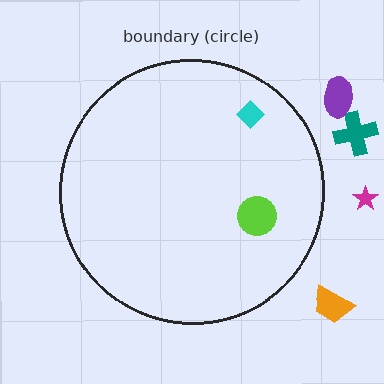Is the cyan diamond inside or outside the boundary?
Inside.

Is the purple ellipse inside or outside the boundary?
Outside.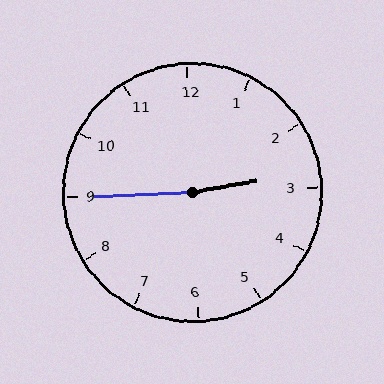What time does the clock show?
2:45.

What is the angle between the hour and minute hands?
Approximately 172 degrees.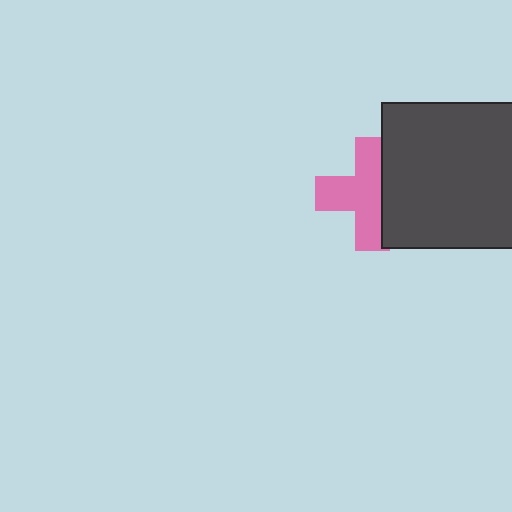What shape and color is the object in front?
The object in front is a dark gray square.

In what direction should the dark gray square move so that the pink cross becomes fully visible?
The dark gray square should move right. That is the shortest direction to clear the overlap and leave the pink cross fully visible.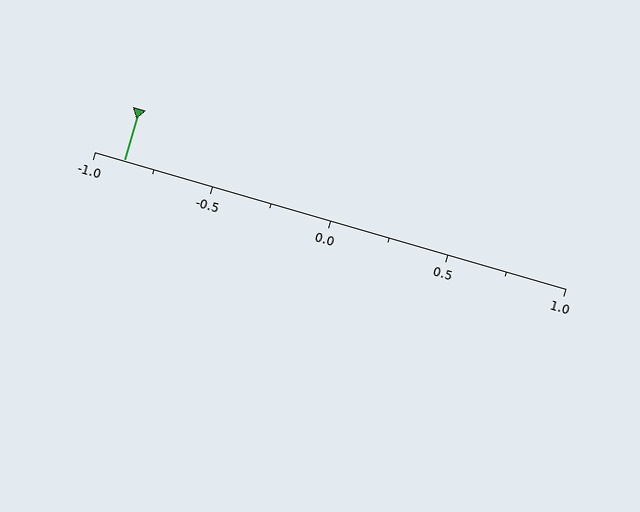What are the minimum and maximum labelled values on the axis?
The axis runs from -1.0 to 1.0.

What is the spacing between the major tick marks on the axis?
The major ticks are spaced 0.5 apart.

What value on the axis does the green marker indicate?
The marker indicates approximately -0.88.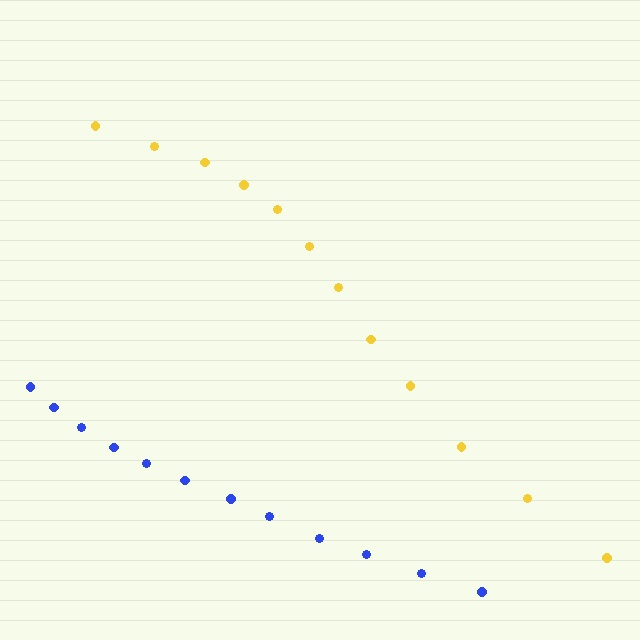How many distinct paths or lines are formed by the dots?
There are 2 distinct paths.